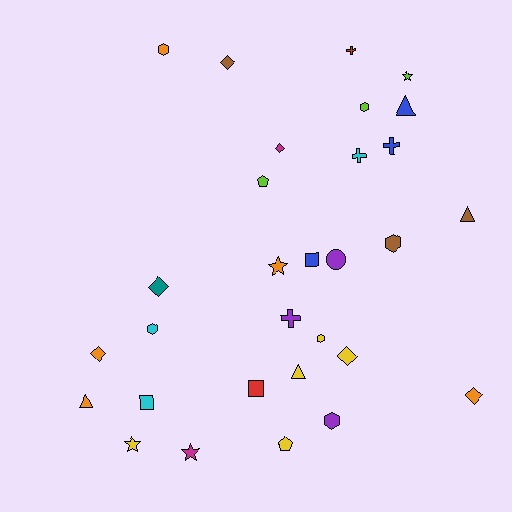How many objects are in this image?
There are 30 objects.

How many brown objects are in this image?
There are 3 brown objects.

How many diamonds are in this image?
There are 6 diamonds.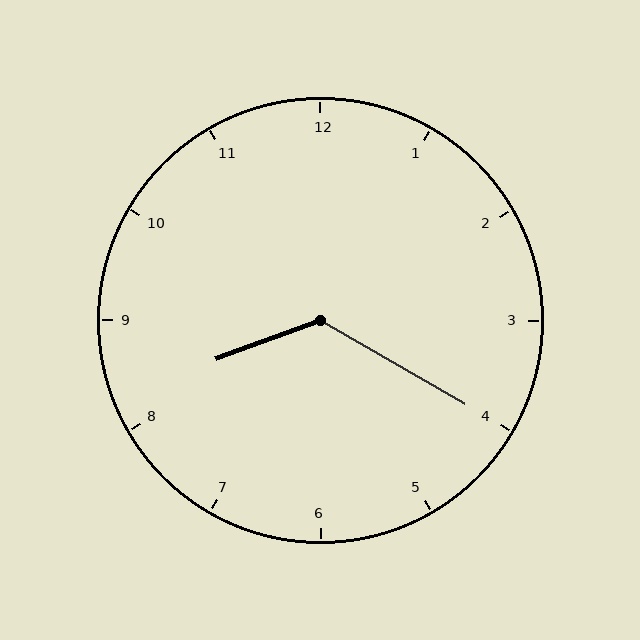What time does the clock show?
8:20.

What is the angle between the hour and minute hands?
Approximately 130 degrees.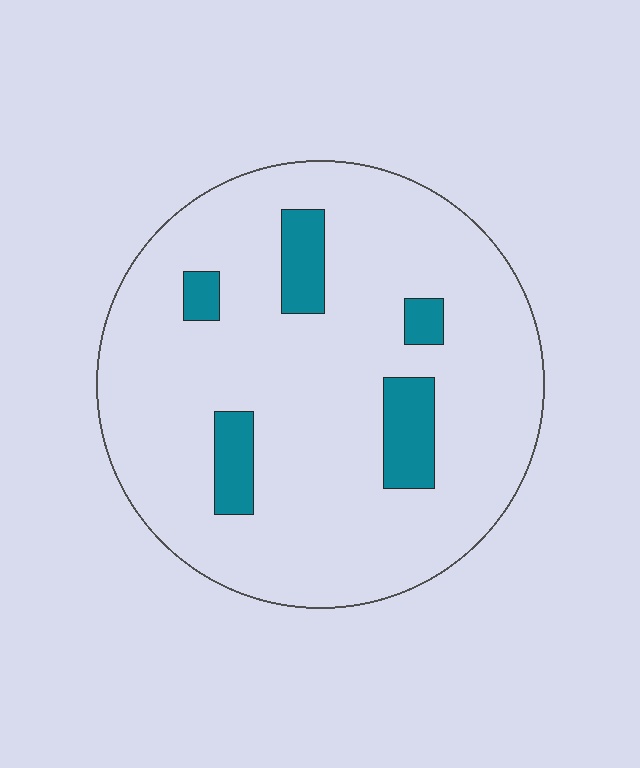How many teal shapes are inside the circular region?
5.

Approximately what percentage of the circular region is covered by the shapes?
Approximately 10%.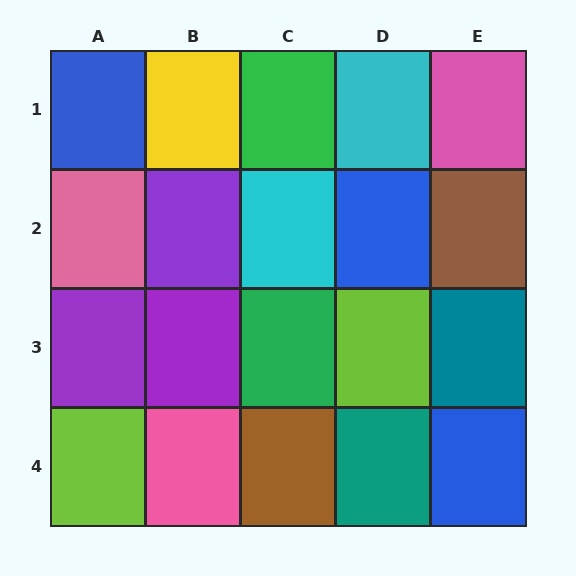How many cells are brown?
2 cells are brown.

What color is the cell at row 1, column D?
Cyan.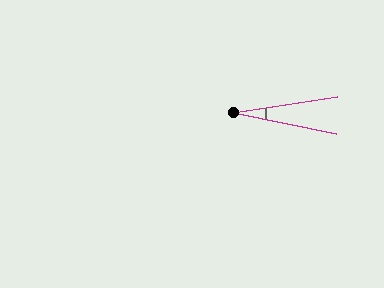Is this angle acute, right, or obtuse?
It is acute.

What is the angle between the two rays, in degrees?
Approximately 20 degrees.